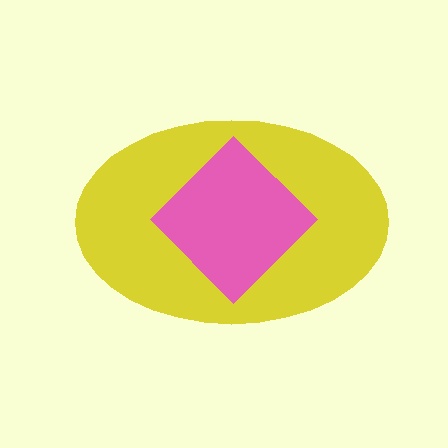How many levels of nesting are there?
2.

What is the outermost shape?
The yellow ellipse.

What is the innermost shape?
The pink diamond.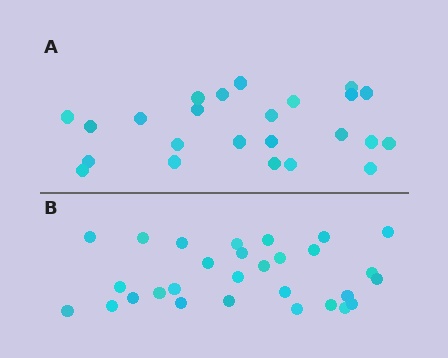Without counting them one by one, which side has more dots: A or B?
Region B (the bottom region) has more dots.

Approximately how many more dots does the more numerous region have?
Region B has about 5 more dots than region A.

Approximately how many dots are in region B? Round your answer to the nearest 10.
About 30 dots. (The exact count is 29, which rounds to 30.)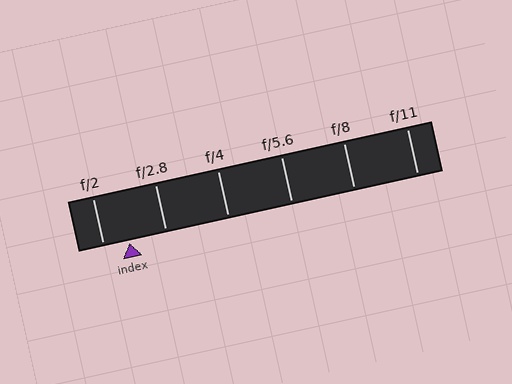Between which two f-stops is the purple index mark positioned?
The index mark is between f/2 and f/2.8.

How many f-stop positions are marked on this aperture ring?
There are 6 f-stop positions marked.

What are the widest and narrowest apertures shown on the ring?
The widest aperture shown is f/2 and the narrowest is f/11.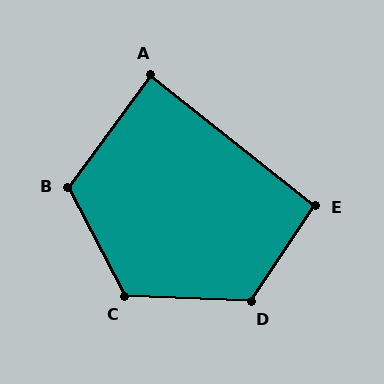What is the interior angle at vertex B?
Approximately 116 degrees (obtuse).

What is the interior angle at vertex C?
Approximately 120 degrees (obtuse).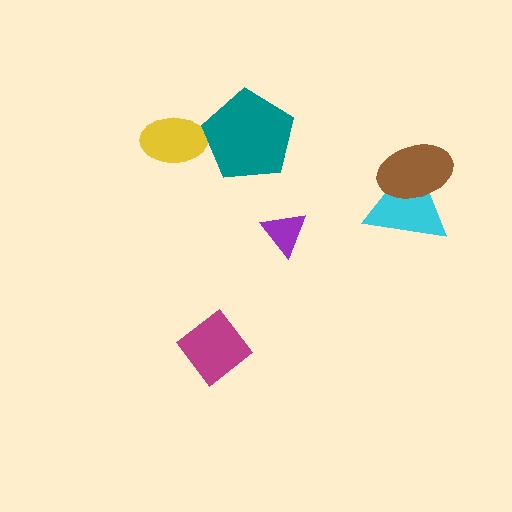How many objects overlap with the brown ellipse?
1 object overlaps with the brown ellipse.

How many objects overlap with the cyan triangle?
1 object overlaps with the cyan triangle.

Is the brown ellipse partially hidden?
No, no other shape covers it.